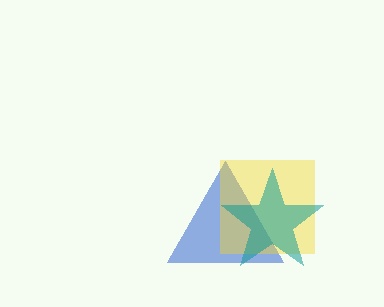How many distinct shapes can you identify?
There are 3 distinct shapes: a blue triangle, a yellow square, a teal star.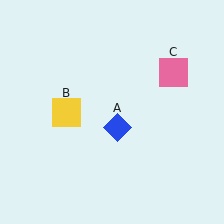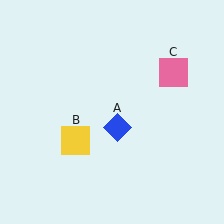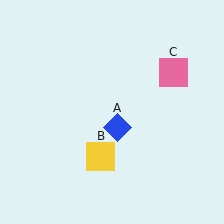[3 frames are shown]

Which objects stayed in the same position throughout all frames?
Blue diamond (object A) and pink square (object C) remained stationary.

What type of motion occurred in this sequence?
The yellow square (object B) rotated counterclockwise around the center of the scene.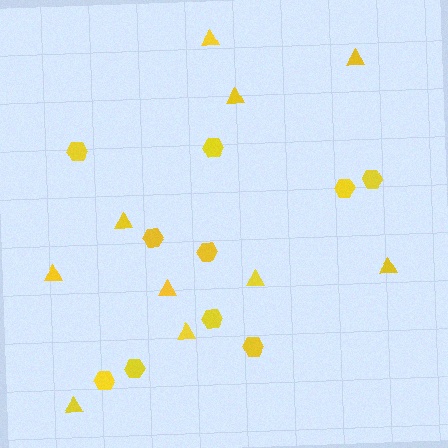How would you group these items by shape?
There are 2 groups: one group of triangles (10) and one group of hexagons (10).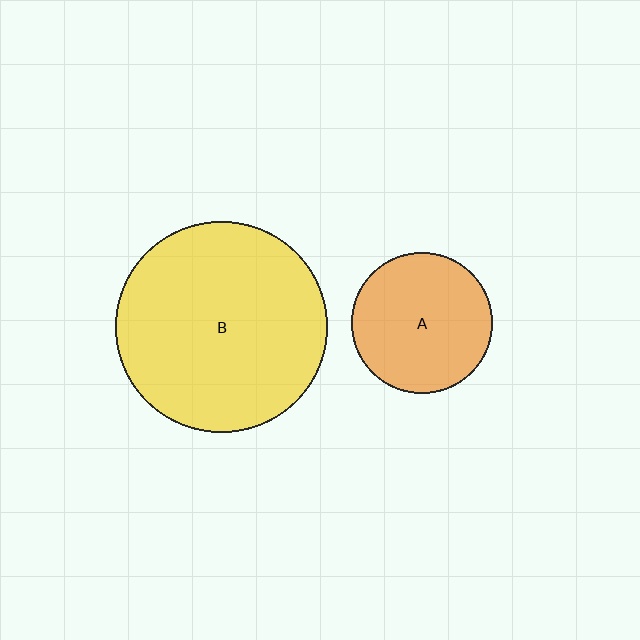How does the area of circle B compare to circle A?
Approximately 2.3 times.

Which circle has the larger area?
Circle B (yellow).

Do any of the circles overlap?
No, none of the circles overlap.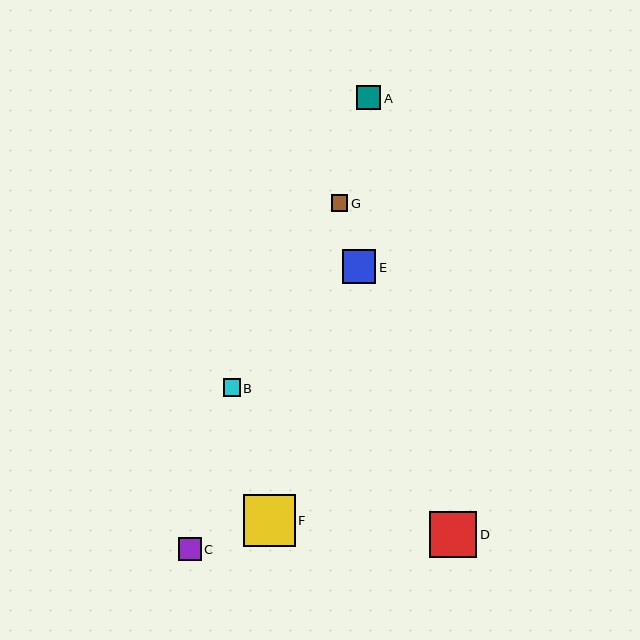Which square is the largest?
Square F is the largest with a size of approximately 52 pixels.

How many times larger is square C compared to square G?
Square C is approximately 1.4 times the size of square G.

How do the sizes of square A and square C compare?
Square A and square C are approximately the same size.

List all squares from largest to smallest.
From largest to smallest: F, D, E, A, C, B, G.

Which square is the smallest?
Square G is the smallest with a size of approximately 17 pixels.